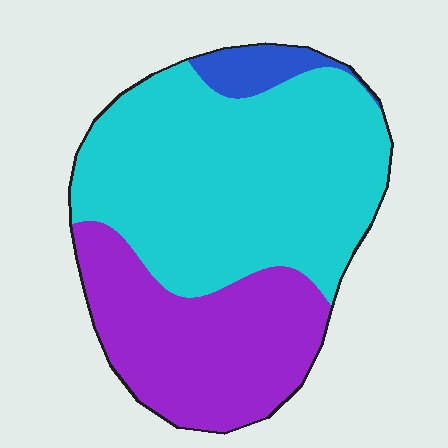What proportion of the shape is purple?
Purple takes up between a third and a half of the shape.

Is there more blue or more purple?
Purple.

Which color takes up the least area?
Blue, at roughly 5%.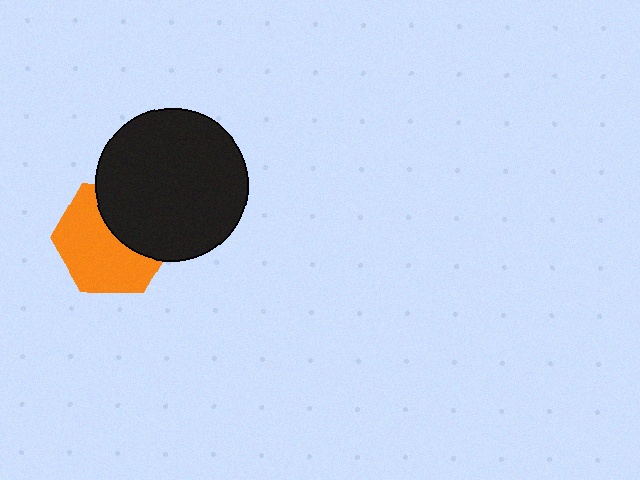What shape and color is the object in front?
The object in front is a black circle.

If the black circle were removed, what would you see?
You would see the complete orange hexagon.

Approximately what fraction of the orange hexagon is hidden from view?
Roughly 39% of the orange hexagon is hidden behind the black circle.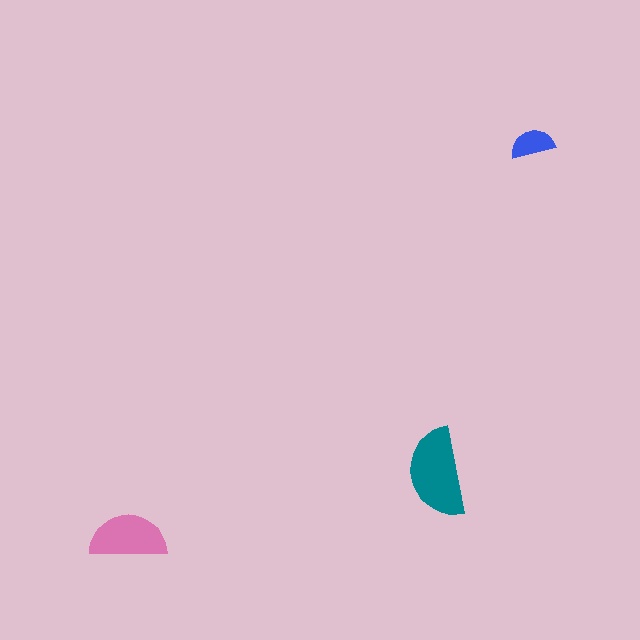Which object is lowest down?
The pink semicircle is bottommost.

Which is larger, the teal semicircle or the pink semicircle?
The teal one.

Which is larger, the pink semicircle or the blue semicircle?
The pink one.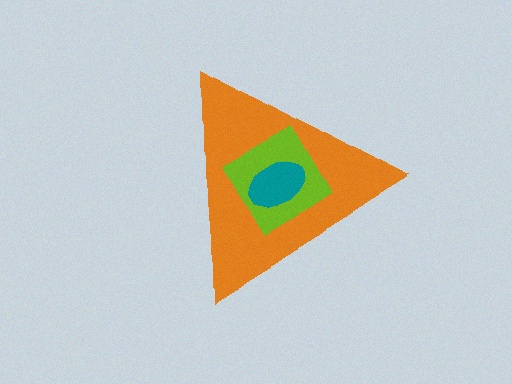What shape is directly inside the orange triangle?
The lime diamond.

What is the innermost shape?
The teal ellipse.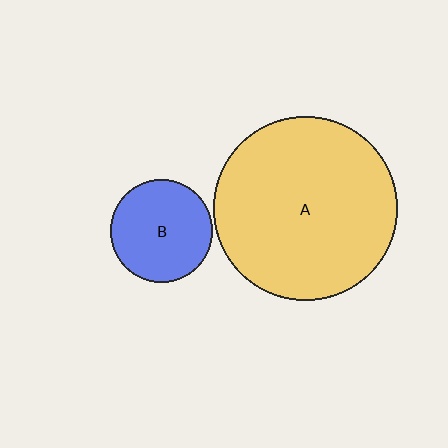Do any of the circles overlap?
No, none of the circles overlap.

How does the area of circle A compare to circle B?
Approximately 3.3 times.